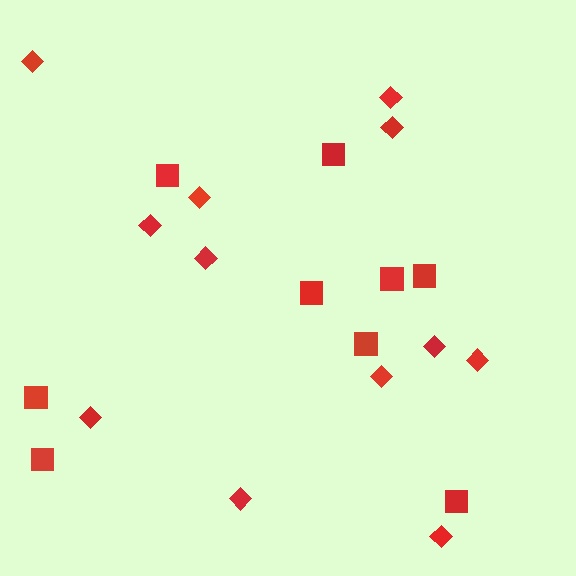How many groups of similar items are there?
There are 2 groups: one group of squares (9) and one group of diamonds (12).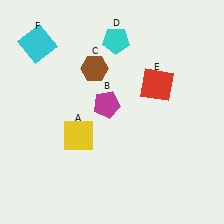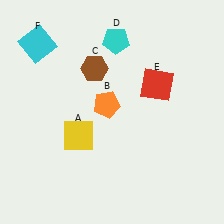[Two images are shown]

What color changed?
The pentagon (B) changed from magenta in Image 1 to orange in Image 2.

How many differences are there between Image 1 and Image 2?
There is 1 difference between the two images.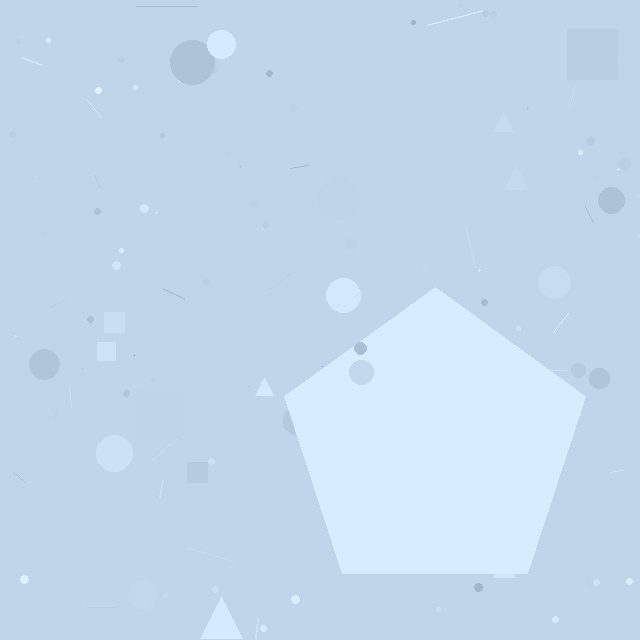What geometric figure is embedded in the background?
A pentagon is embedded in the background.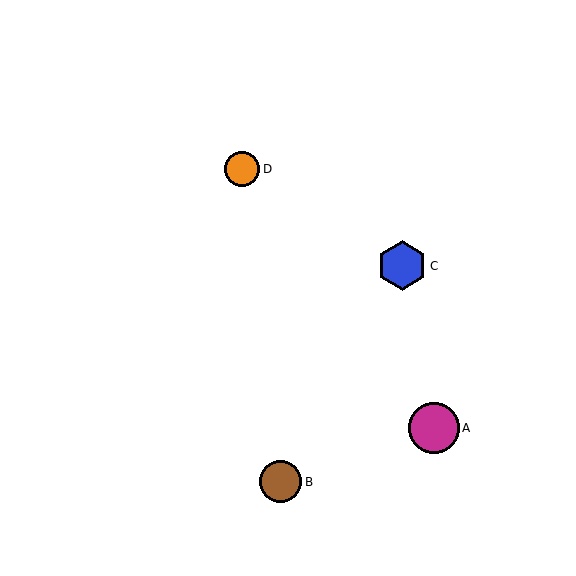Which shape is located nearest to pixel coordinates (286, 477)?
The brown circle (labeled B) at (281, 482) is nearest to that location.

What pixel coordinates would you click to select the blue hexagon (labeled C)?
Click at (402, 266) to select the blue hexagon C.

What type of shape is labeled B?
Shape B is a brown circle.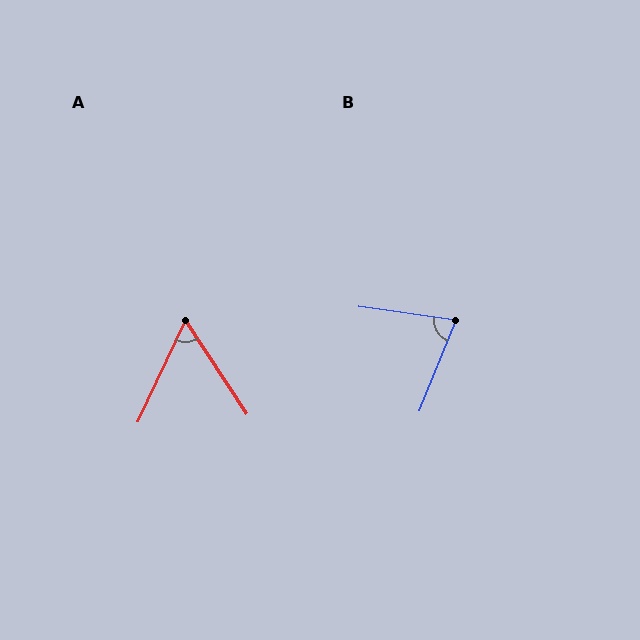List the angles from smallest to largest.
A (58°), B (76°).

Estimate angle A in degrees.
Approximately 58 degrees.